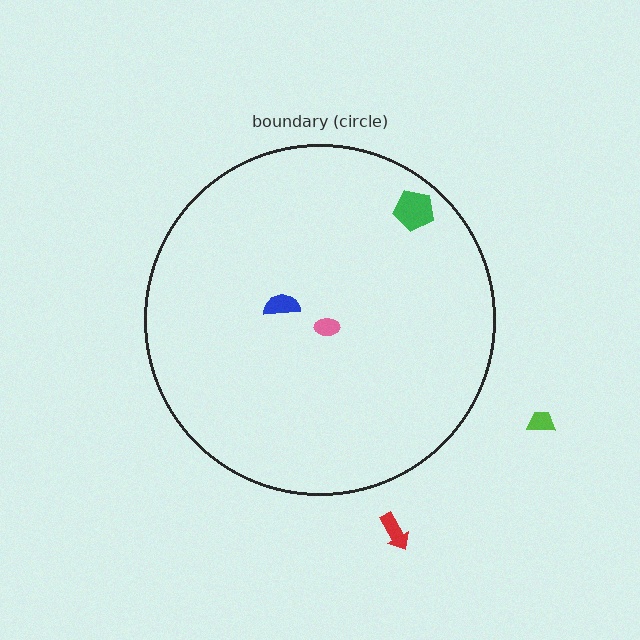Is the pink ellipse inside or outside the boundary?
Inside.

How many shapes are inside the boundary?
3 inside, 2 outside.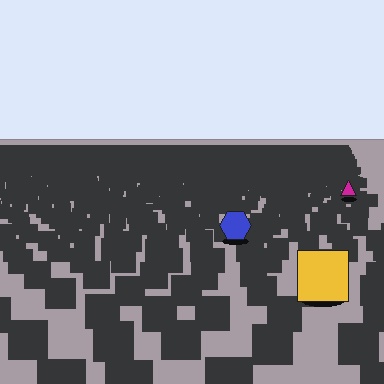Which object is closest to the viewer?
The yellow square is closest. The texture marks near it are larger and more spread out.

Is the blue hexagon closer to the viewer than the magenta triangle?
Yes. The blue hexagon is closer — you can tell from the texture gradient: the ground texture is coarser near it.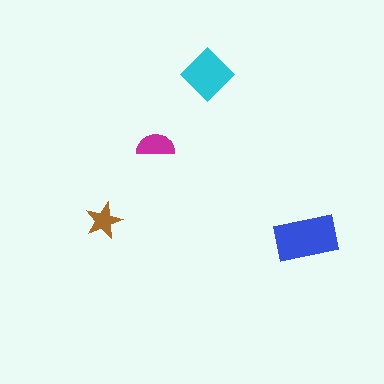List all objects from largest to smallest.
The blue rectangle, the cyan diamond, the magenta semicircle, the brown star.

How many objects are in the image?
There are 4 objects in the image.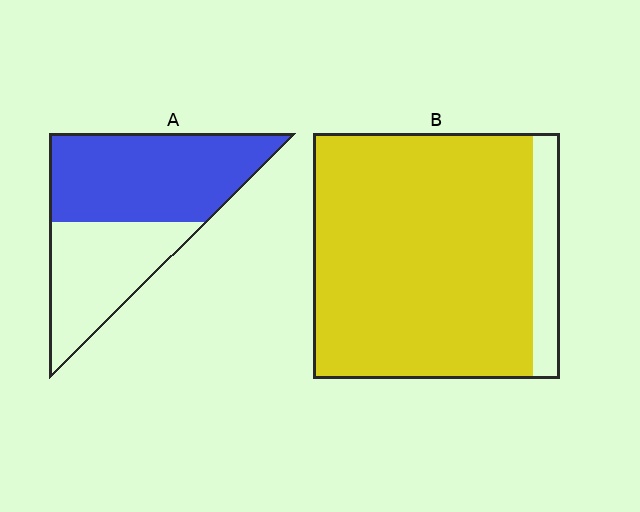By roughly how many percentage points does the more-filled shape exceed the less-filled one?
By roughly 30 percentage points (B over A).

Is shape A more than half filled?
Yes.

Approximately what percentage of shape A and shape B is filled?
A is approximately 60% and B is approximately 90%.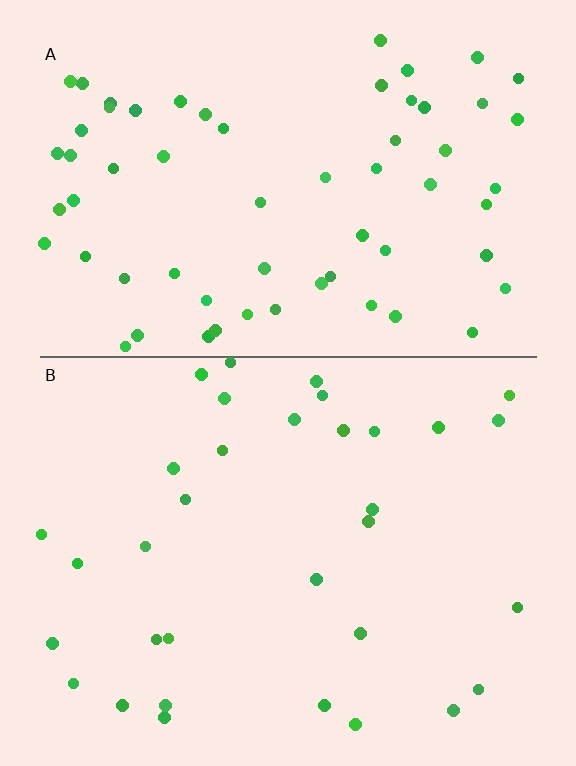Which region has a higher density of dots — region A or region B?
A (the top).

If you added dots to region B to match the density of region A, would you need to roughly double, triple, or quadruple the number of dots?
Approximately double.